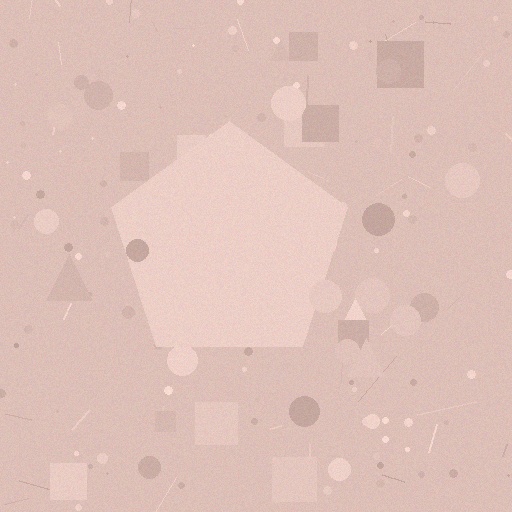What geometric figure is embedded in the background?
A pentagon is embedded in the background.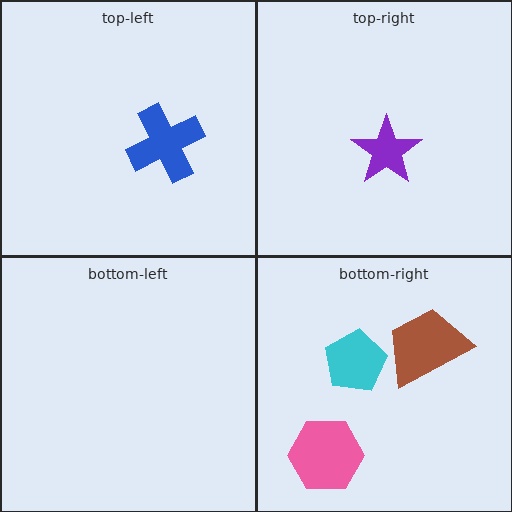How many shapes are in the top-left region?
1.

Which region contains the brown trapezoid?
The bottom-right region.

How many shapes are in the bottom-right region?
3.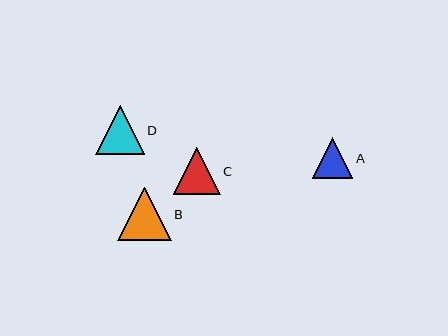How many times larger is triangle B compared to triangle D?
Triangle B is approximately 1.1 times the size of triangle D.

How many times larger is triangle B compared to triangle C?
Triangle B is approximately 1.1 times the size of triangle C.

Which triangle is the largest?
Triangle B is the largest with a size of approximately 53 pixels.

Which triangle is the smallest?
Triangle A is the smallest with a size of approximately 40 pixels.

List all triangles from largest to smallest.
From largest to smallest: B, D, C, A.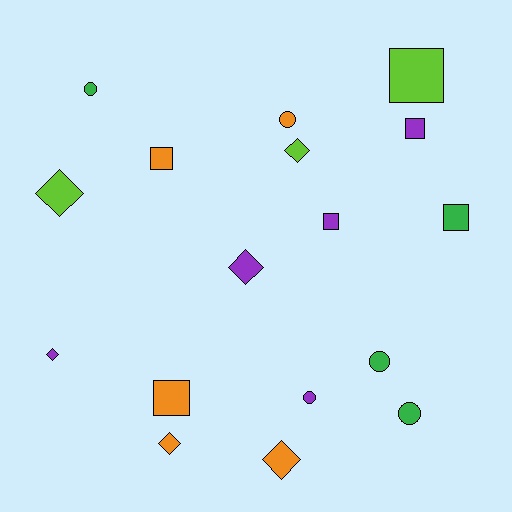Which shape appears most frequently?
Square, with 6 objects.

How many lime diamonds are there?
There are 2 lime diamonds.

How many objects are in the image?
There are 17 objects.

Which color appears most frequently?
Purple, with 5 objects.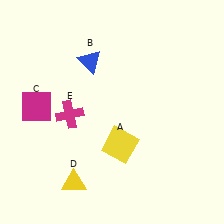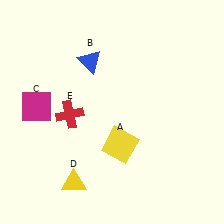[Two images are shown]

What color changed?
The cross (E) changed from magenta in Image 1 to red in Image 2.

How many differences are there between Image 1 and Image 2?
There is 1 difference between the two images.